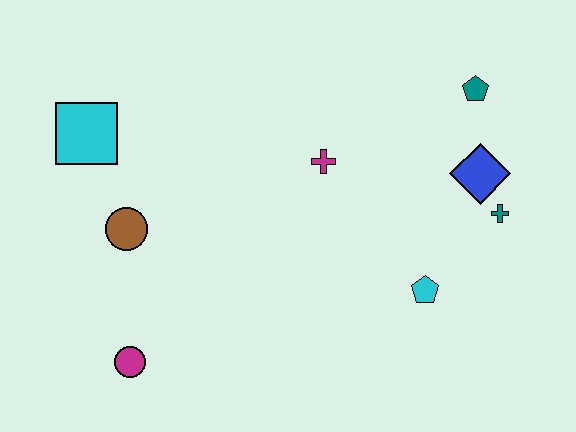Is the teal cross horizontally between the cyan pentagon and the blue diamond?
No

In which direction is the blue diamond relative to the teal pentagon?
The blue diamond is below the teal pentagon.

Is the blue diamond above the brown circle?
Yes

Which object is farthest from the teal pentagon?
The magenta circle is farthest from the teal pentagon.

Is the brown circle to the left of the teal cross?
Yes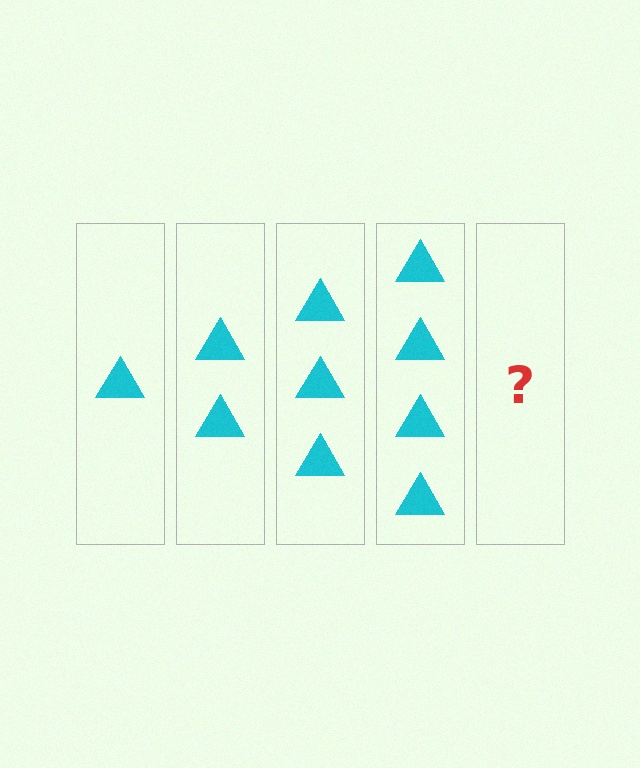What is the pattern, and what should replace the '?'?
The pattern is that each step adds one more triangle. The '?' should be 5 triangles.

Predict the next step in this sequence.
The next step is 5 triangles.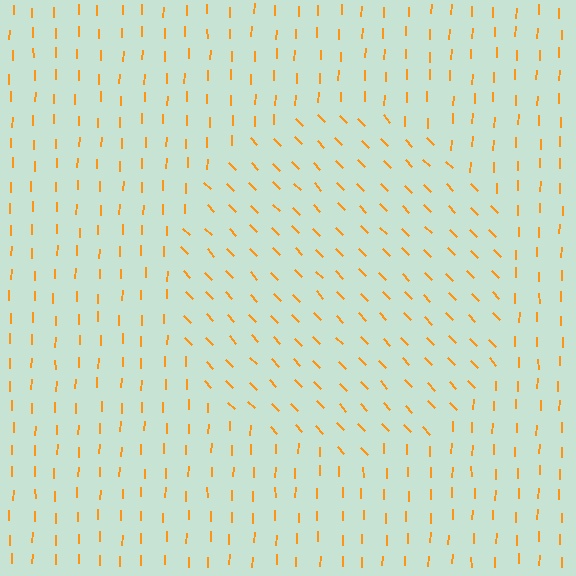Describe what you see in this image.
The image is filled with small orange line segments. A circle region in the image has lines oriented differently from the surrounding lines, creating a visible texture boundary.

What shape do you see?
I see a circle.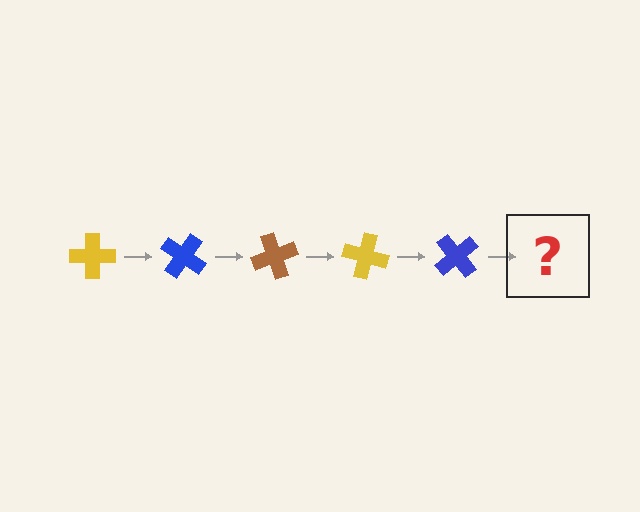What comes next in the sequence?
The next element should be a brown cross, rotated 175 degrees from the start.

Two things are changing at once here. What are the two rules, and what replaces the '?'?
The two rules are that it rotates 35 degrees each step and the color cycles through yellow, blue, and brown. The '?' should be a brown cross, rotated 175 degrees from the start.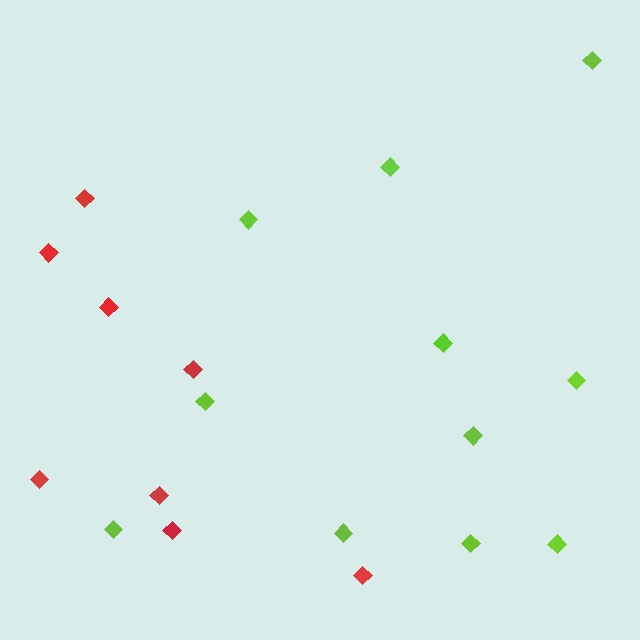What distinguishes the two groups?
There are 2 groups: one group of red diamonds (8) and one group of lime diamonds (11).